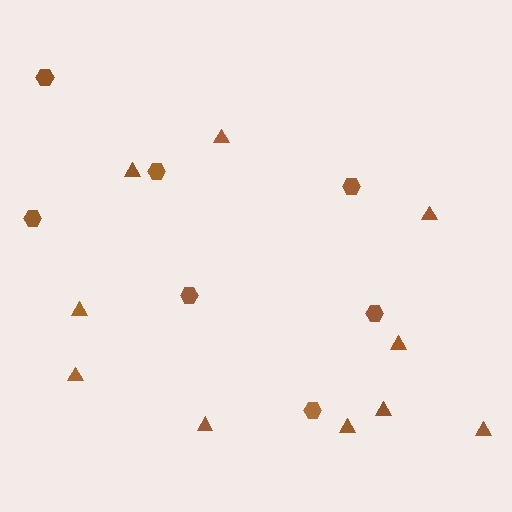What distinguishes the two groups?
There are 2 groups: one group of triangles (10) and one group of hexagons (7).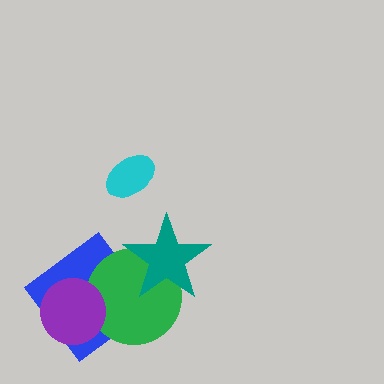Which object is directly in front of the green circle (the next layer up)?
The purple circle is directly in front of the green circle.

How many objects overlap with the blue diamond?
2 objects overlap with the blue diamond.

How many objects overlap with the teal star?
1 object overlaps with the teal star.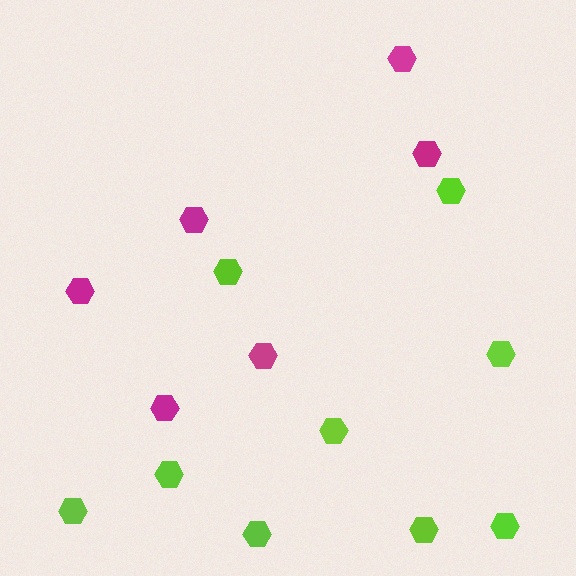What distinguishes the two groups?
There are 2 groups: one group of magenta hexagons (6) and one group of lime hexagons (9).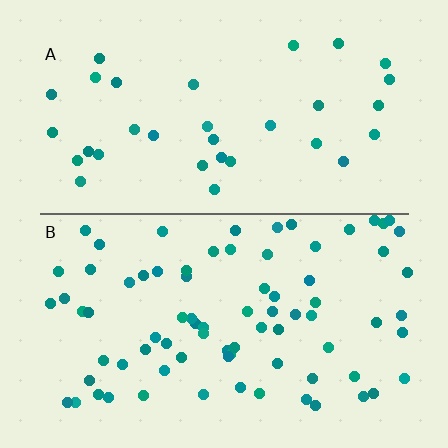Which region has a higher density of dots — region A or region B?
B (the bottom).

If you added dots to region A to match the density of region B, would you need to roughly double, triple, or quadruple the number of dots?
Approximately double.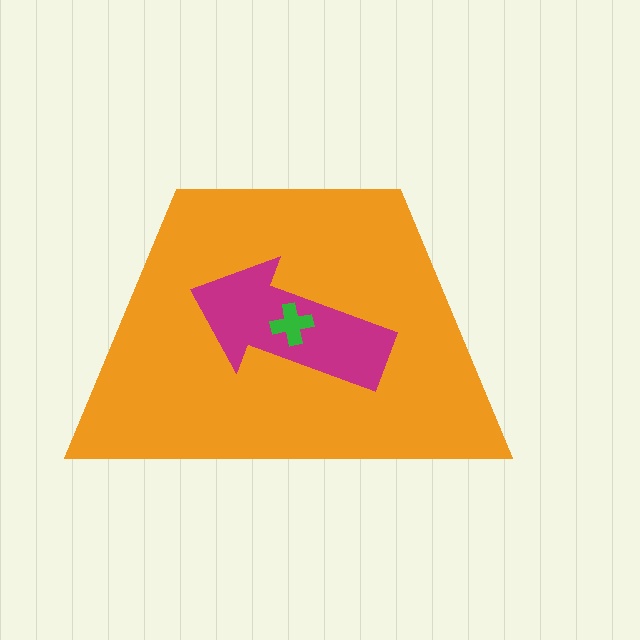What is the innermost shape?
The green cross.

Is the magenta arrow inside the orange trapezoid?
Yes.